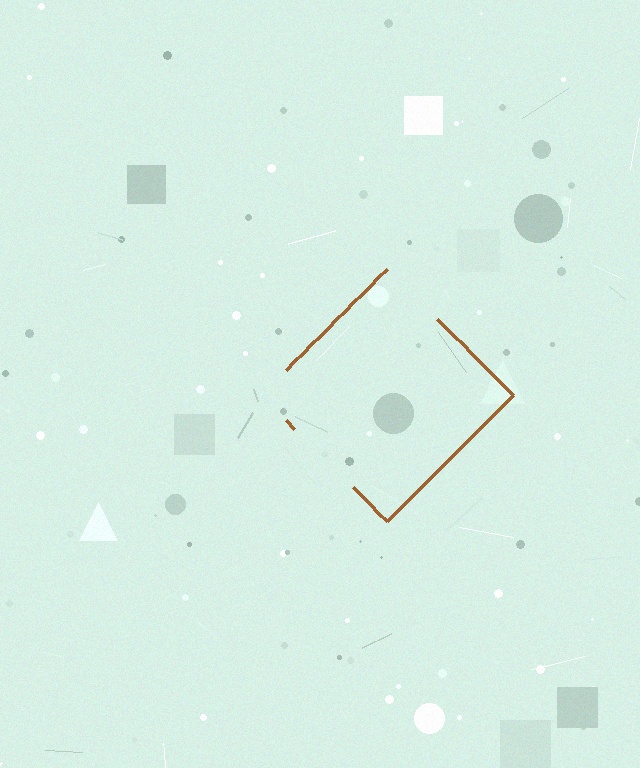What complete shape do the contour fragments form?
The contour fragments form a diamond.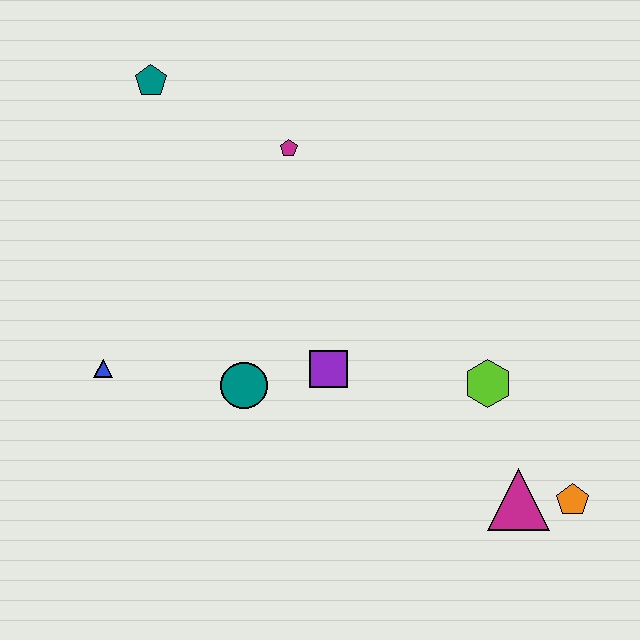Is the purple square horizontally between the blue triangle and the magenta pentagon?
No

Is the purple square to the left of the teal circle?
No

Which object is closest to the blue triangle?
The teal circle is closest to the blue triangle.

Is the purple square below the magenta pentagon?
Yes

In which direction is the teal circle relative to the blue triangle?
The teal circle is to the right of the blue triangle.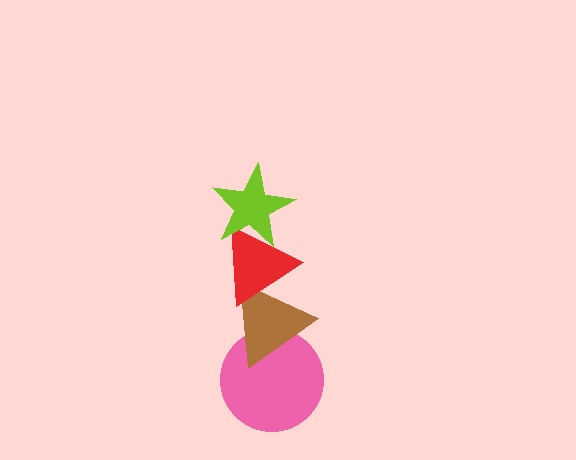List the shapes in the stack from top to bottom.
From top to bottom: the lime star, the red triangle, the brown triangle, the pink circle.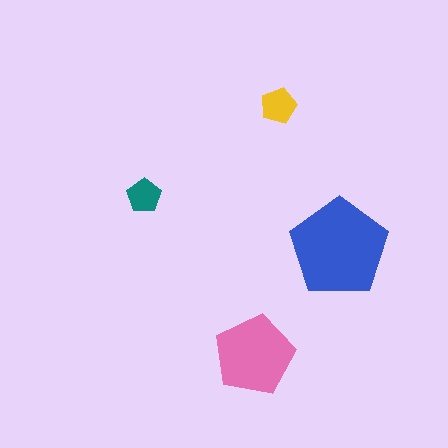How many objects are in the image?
There are 4 objects in the image.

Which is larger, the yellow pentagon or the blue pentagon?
The blue one.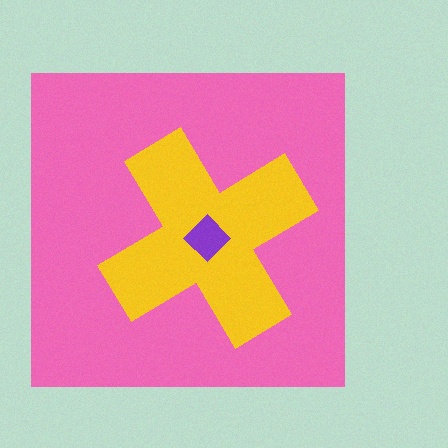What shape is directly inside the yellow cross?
The purple diamond.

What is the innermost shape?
The purple diamond.